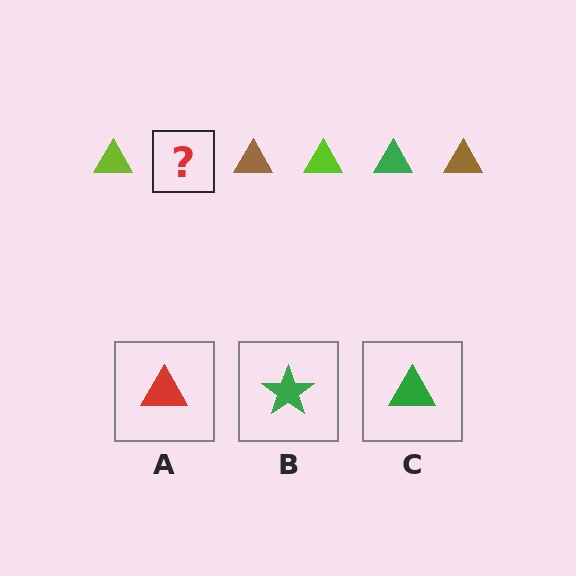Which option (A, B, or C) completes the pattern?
C.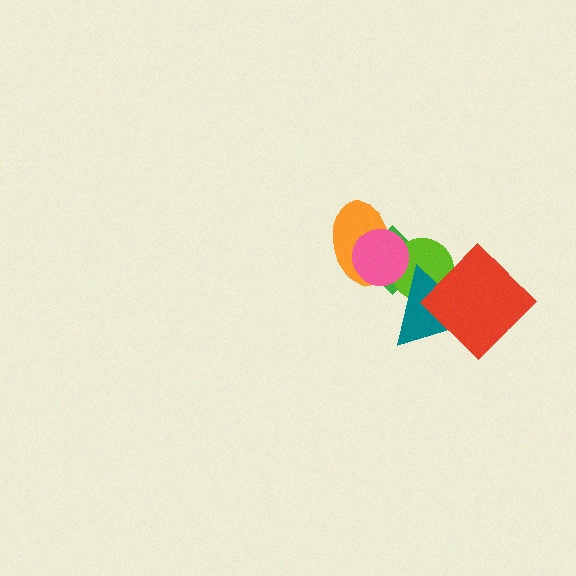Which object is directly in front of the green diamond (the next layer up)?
The lime circle is directly in front of the green diamond.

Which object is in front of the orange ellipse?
The pink circle is in front of the orange ellipse.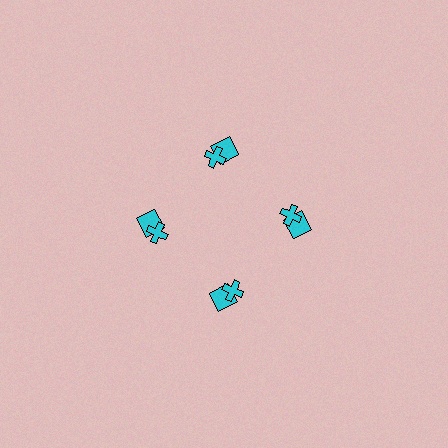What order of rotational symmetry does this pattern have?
This pattern has 4-fold rotational symmetry.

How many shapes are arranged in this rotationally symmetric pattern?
There are 8 shapes, arranged in 4 groups of 2.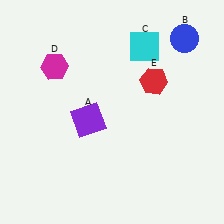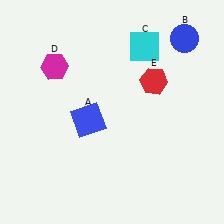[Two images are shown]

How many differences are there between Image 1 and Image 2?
There is 1 difference between the two images.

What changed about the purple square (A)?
In Image 1, A is purple. In Image 2, it changed to blue.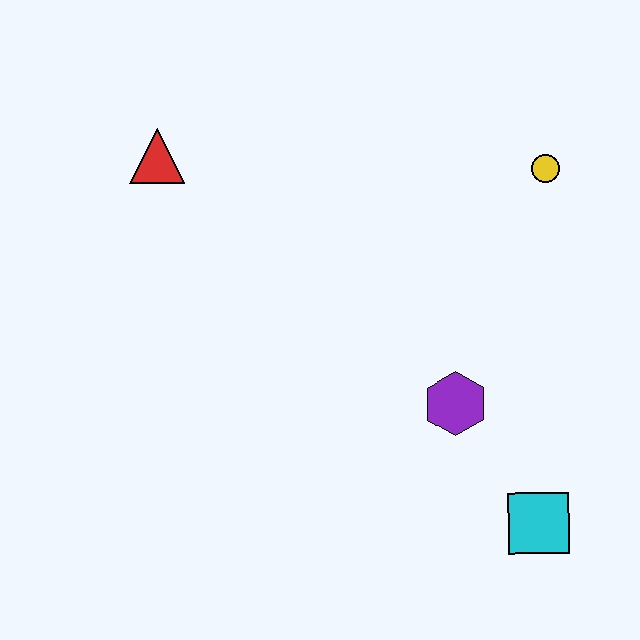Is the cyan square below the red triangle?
Yes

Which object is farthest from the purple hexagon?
The red triangle is farthest from the purple hexagon.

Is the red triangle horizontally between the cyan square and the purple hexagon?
No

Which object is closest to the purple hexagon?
The cyan square is closest to the purple hexagon.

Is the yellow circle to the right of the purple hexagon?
Yes